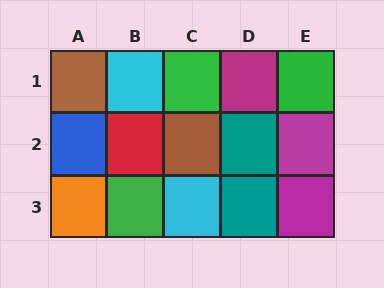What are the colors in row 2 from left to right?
Blue, red, brown, teal, magenta.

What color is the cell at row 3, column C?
Cyan.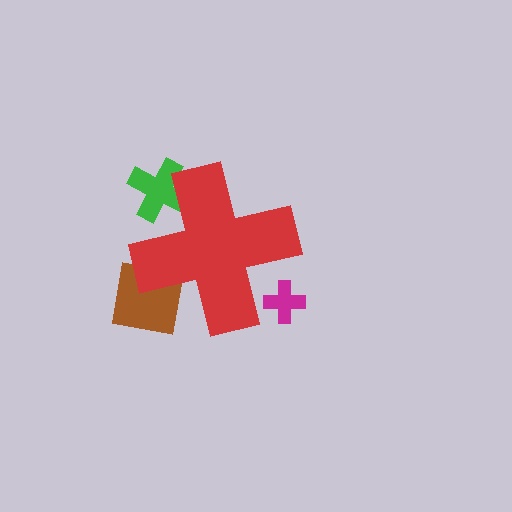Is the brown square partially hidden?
Yes, the brown square is partially hidden behind the red cross.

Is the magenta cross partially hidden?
Yes, the magenta cross is partially hidden behind the red cross.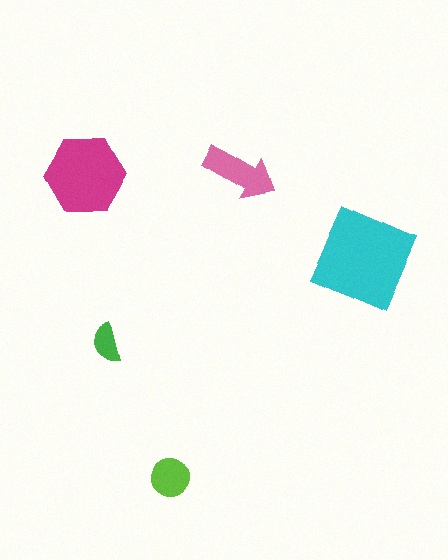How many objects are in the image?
There are 5 objects in the image.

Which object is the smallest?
The green semicircle.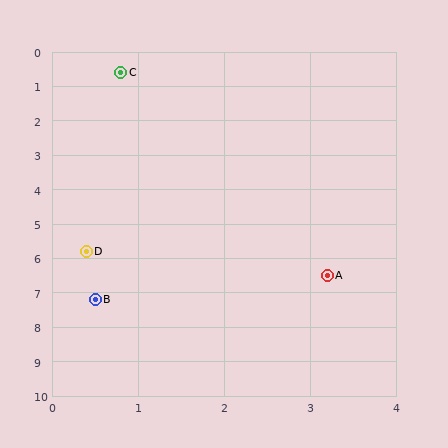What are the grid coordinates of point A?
Point A is at approximately (3.2, 6.5).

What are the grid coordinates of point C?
Point C is at approximately (0.8, 0.6).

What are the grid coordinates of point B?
Point B is at approximately (0.5, 7.2).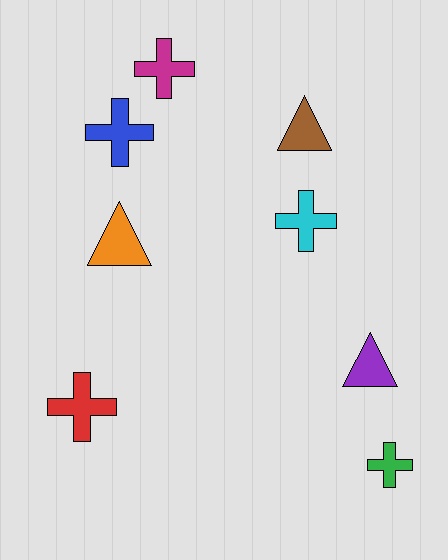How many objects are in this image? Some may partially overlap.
There are 8 objects.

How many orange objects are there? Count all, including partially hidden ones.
There is 1 orange object.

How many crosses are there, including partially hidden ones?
There are 5 crosses.